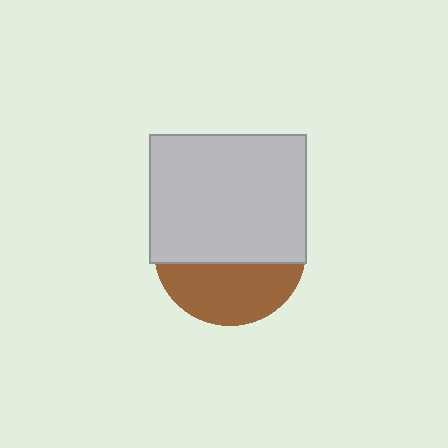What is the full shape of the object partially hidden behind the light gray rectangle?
The partially hidden object is a brown circle.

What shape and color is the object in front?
The object in front is a light gray rectangle.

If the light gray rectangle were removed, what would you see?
You would see the complete brown circle.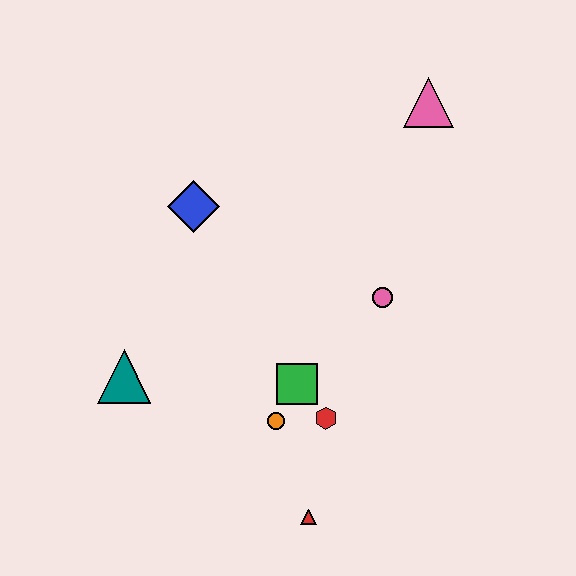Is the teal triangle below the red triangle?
No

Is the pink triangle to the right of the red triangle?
Yes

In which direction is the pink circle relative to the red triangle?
The pink circle is above the red triangle.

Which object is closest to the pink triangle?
The pink circle is closest to the pink triangle.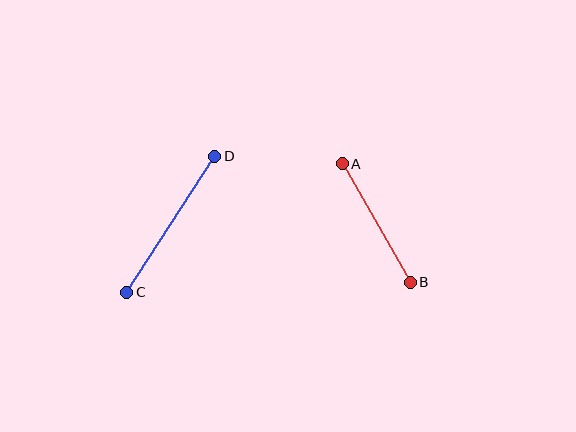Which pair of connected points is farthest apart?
Points C and D are farthest apart.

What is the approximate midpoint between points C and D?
The midpoint is at approximately (171, 224) pixels.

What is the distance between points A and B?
The distance is approximately 136 pixels.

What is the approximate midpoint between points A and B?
The midpoint is at approximately (376, 223) pixels.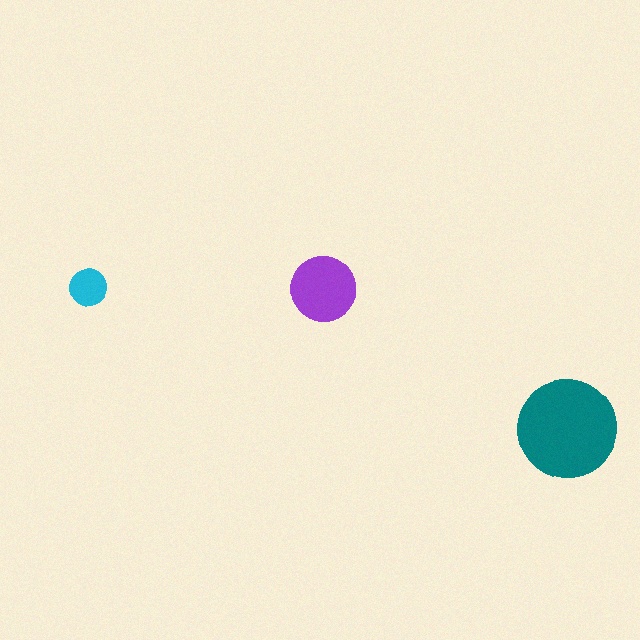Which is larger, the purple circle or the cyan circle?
The purple one.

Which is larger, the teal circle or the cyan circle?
The teal one.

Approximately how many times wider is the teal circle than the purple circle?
About 1.5 times wider.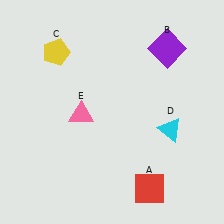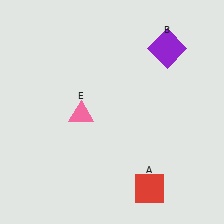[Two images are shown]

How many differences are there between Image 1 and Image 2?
There are 2 differences between the two images.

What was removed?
The cyan triangle (D), the yellow pentagon (C) were removed in Image 2.